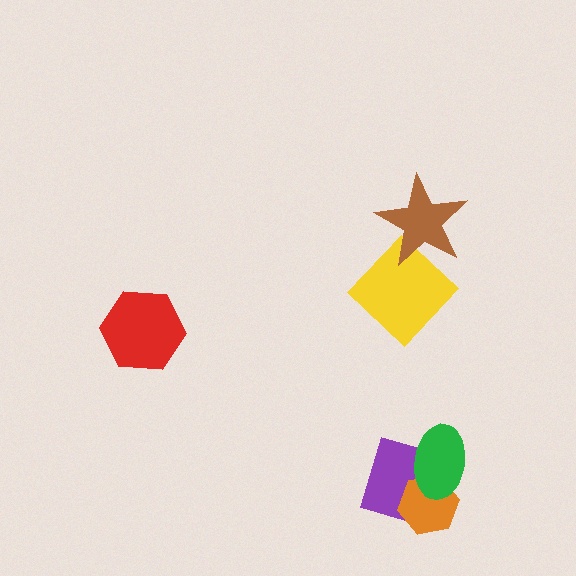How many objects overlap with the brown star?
1 object overlaps with the brown star.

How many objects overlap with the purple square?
2 objects overlap with the purple square.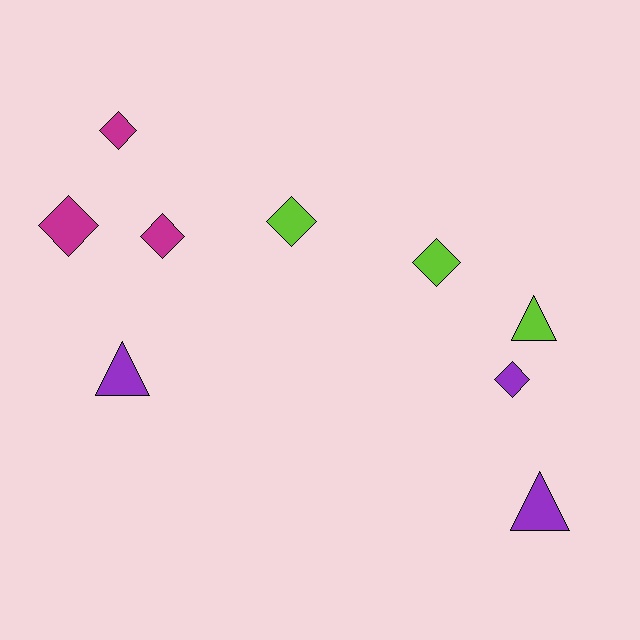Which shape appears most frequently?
Diamond, with 6 objects.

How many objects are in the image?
There are 9 objects.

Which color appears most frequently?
Lime, with 3 objects.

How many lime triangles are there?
There is 1 lime triangle.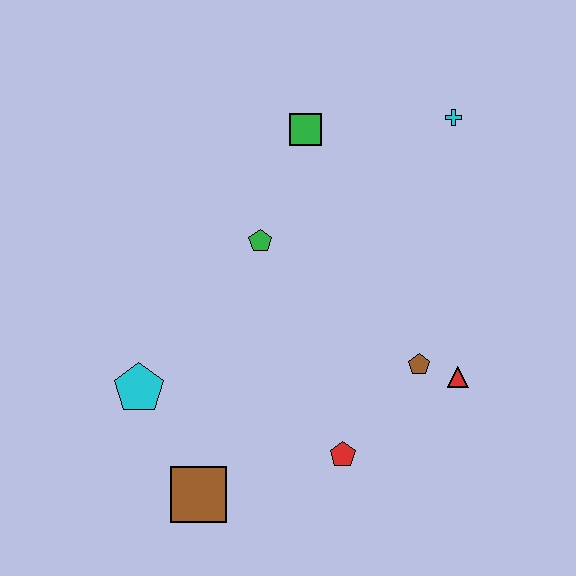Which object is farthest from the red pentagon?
The cyan cross is farthest from the red pentagon.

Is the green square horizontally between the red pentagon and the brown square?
Yes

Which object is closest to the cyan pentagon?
The brown square is closest to the cyan pentagon.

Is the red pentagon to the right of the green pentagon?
Yes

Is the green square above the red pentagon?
Yes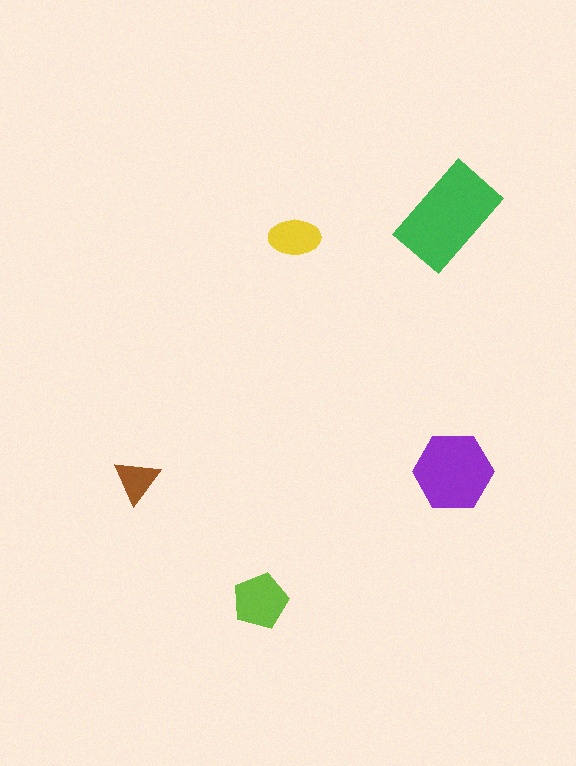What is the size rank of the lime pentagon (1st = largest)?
3rd.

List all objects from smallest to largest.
The brown triangle, the yellow ellipse, the lime pentagon, the purple hexagon, the green rectangle.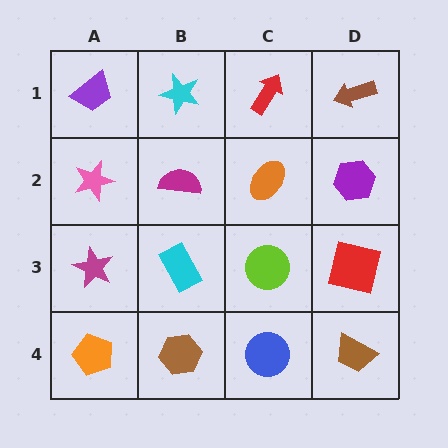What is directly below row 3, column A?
An orange pentagon.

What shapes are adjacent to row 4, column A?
A magenta star (row 3, column A), a brown hexagon (row 4, column B).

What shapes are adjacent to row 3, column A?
A pink star (row 2, column A), an orange pentagon (row 4, column A), a cyan rectangle (row 3, column B).